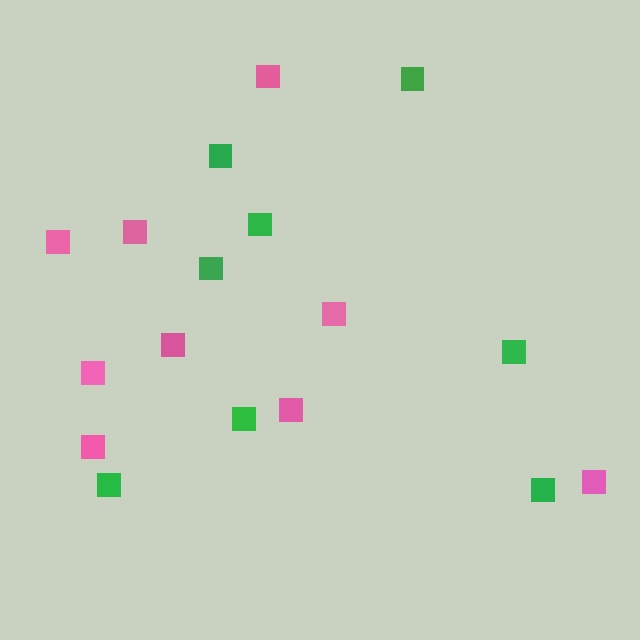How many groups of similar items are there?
There are 2 groups: one group of pink squares (9) and one group of green squares (8).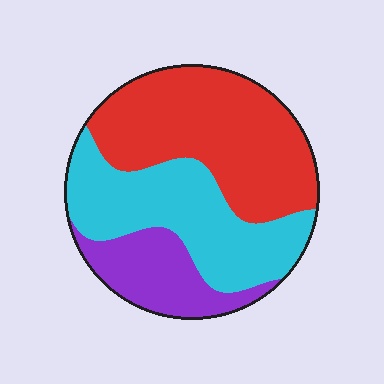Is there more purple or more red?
Red.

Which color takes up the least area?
Purple, at roughly 20%.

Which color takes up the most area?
Red, at roughly 45%.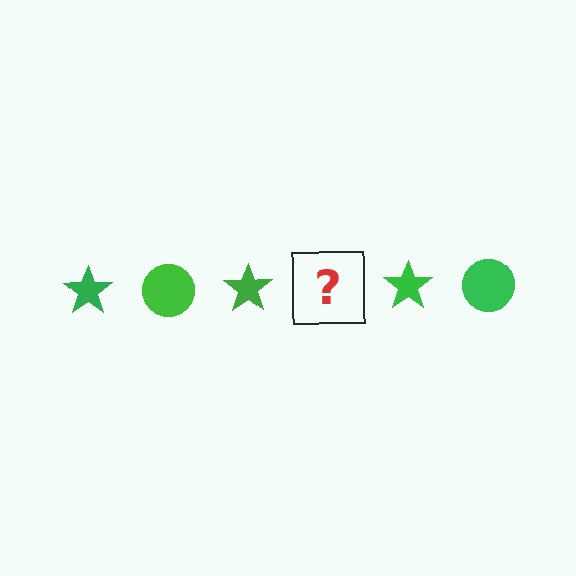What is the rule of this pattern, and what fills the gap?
The rule is that the pattern cycles through star, circle shapes in green. The gap should be filled with a green circle.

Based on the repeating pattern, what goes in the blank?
The blank should be a green circle.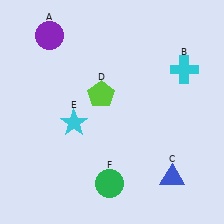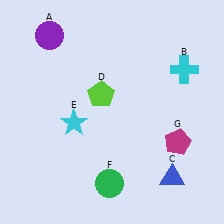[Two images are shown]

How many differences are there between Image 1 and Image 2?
There is 1 difference between the two images.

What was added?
A magenta pentagon (G) was added in Image 2.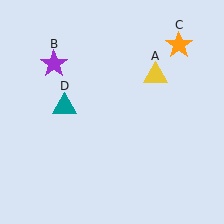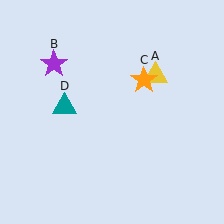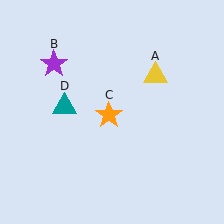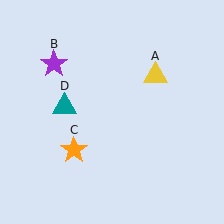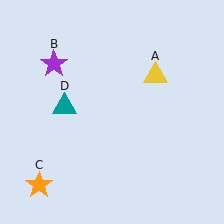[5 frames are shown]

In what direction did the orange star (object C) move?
The orange star (object C) moved down and to the left.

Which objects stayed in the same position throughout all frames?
Yellow triangle (object A) and purple star (object B) and teal triangle (object D) remained stationary.